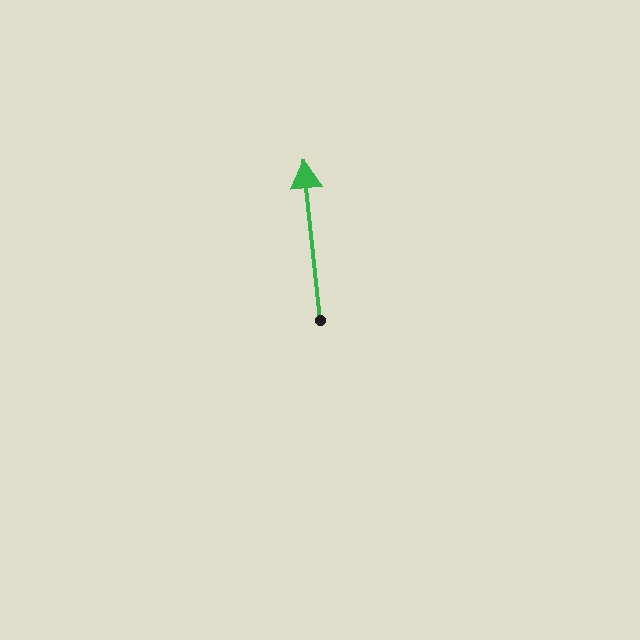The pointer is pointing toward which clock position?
Roughly 12 o'clock.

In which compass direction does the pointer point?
North.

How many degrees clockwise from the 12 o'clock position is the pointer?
Approximately 354 degrees.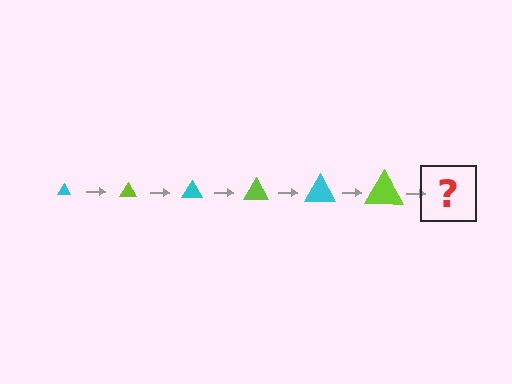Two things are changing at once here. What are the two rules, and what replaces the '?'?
The two rules are that the triangle grows larger each step and the color cycles through cyan and lime. The '?' should be a cyan triangle, larger than the previous one.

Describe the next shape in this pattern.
It should be a cyan triangle, larger than the previous one.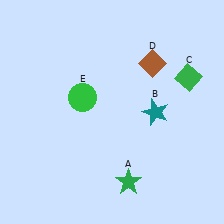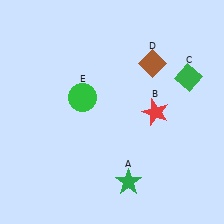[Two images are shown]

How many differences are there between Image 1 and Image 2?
There is 1 difference between the two images.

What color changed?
The star (B) changed from teal in Image 1 to red in Image 2.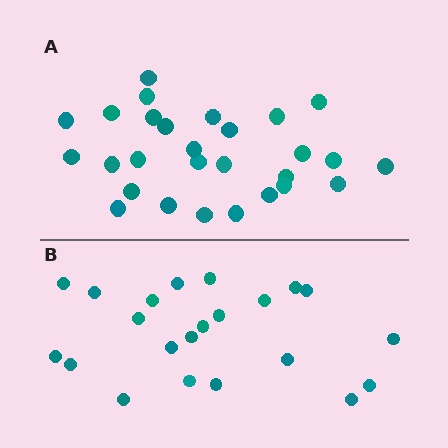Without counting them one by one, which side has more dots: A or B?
Region A (the top region) has more dots.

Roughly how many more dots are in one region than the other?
Region A has about 6 more dots than region B.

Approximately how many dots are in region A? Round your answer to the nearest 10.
About 30 dots. (The exact count is 28, which rounds to 30.)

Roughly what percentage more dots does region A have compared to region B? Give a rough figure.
About 25% more.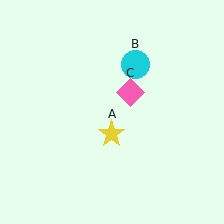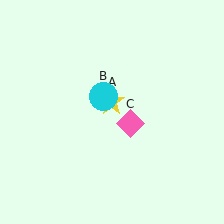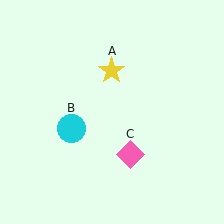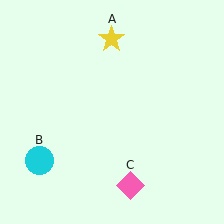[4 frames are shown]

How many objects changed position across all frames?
3 objects changed position: yellow star (object A), cyan circle (object B), pink diamond (object C).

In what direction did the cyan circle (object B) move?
The cyan circle (object B) moved down and to the left.